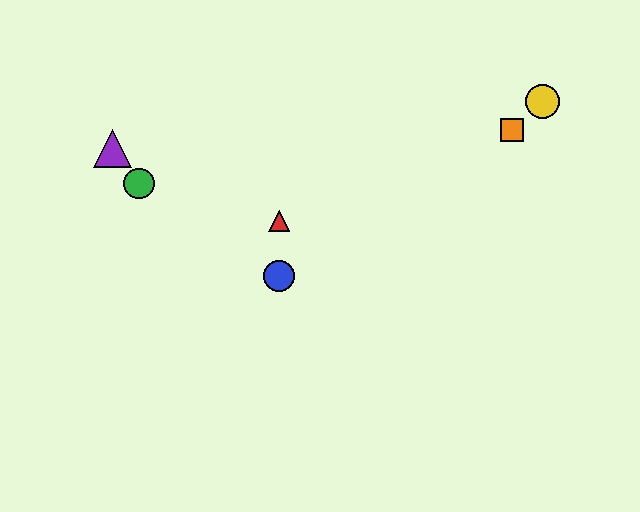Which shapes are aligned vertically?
The red triangle, the blue circle are aligned vertically.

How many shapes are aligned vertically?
2 shapes (the red triangle, the blue circle) are aligned vertically.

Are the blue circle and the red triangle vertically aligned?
Yes, both are at x≈279.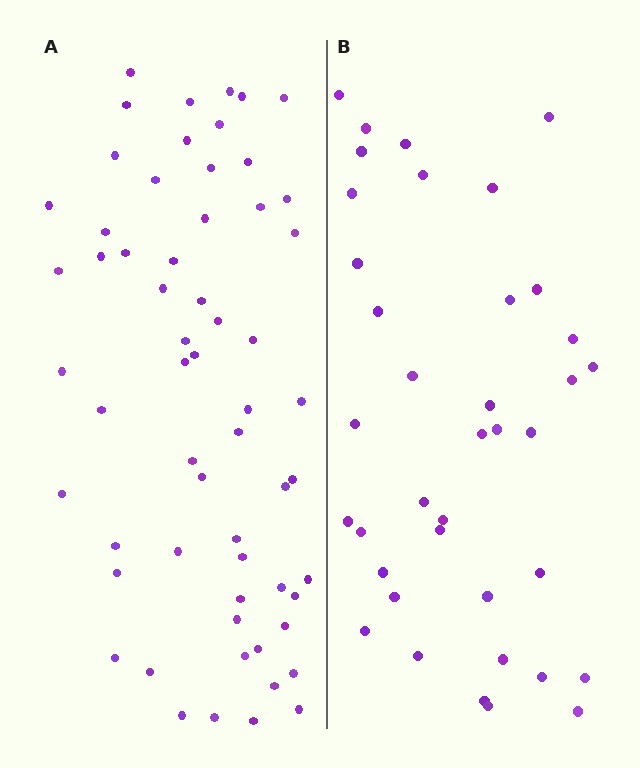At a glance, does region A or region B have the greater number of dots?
Region A (the left region) has more dots.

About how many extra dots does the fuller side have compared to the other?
Region A has approximately 20 more dots than region B.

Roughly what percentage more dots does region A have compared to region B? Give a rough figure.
About 60% more.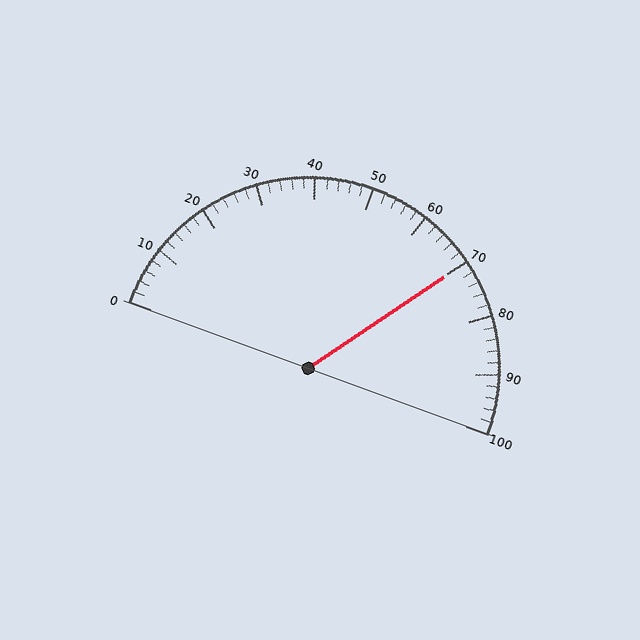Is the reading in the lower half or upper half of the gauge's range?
The reading is in the upper half of the range (0 to 100).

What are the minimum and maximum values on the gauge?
The gauge ranges from 0 to 100.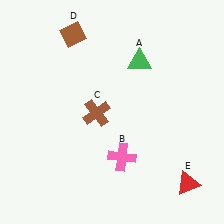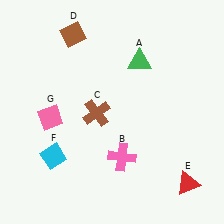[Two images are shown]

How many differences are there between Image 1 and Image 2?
There are 2 differences between the two images.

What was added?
A cyan diamond (F), a pink diamond (G) were added in Image 2.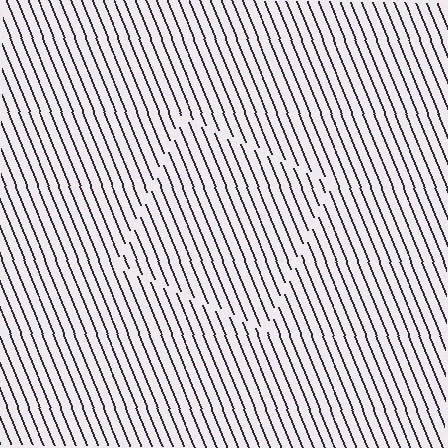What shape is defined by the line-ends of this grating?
An illusory square. The interior of the shape contains the same grating, shifted by half a period — the contour is defined by the phase discontinuity where line-ends from the inner and outer gratings abut.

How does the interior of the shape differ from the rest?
The interior of the shape contains the same grating, shifted by half a period — the contour is defined by the phase discontinuity where line-ends from the inner and outer gratings abut.